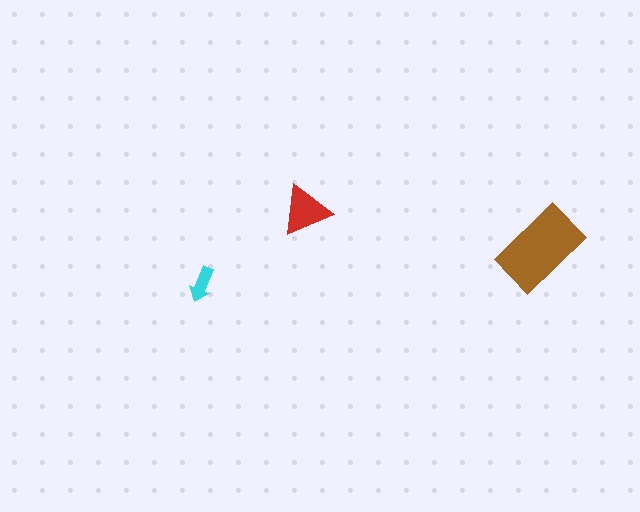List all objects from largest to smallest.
The brown rectangle, the red triangle, the cyan arrow.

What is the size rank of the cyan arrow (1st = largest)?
3rd.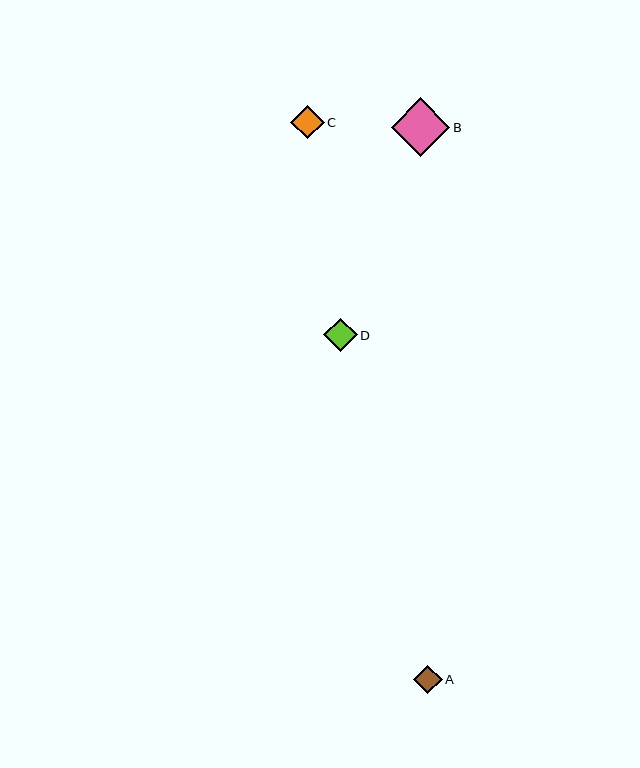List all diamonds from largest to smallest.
From largest to smallest: B, D, C, A.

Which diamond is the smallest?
Diamond A is the smallest with a size of approximately 29 pixels.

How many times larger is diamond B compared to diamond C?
Diamond B is approximately 1.8 times the size of diamond C.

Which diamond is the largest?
Diamond B is the largest with a size of approximately 59 pixels.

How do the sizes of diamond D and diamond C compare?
Diamond D and diamond C are approximately the same size.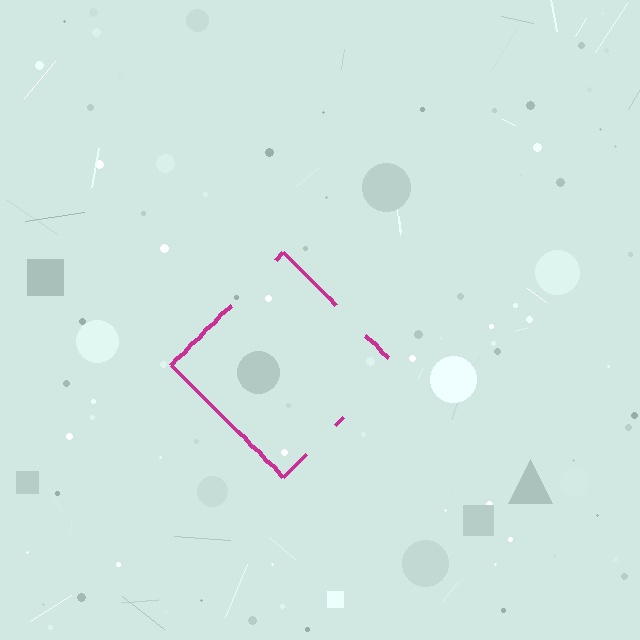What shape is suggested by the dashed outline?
The dashed outline suggests a diamond.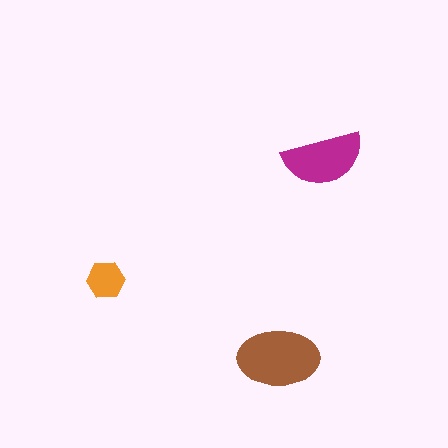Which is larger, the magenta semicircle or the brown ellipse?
The brown ellipse.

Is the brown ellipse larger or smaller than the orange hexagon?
Larger.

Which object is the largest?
The brown ellipse.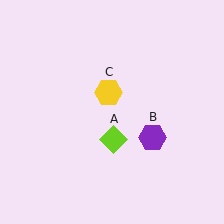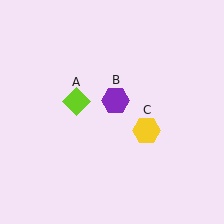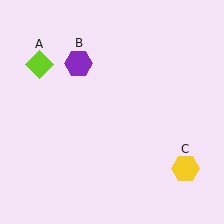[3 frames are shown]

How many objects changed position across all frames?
3 objects changed position: lime diamond (object A), purple hexagon (object B), yellow hexagon (object C).